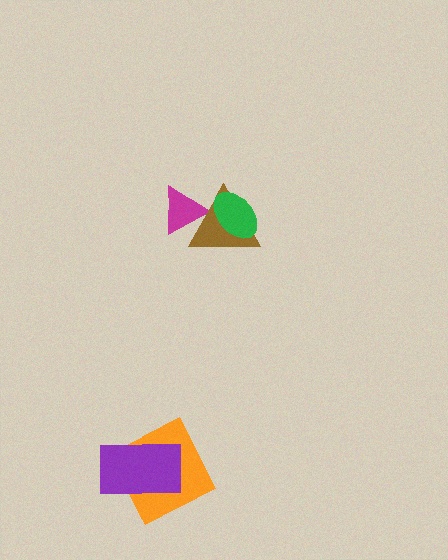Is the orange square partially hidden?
Yes, it is partially covered by another shape.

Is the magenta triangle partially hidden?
Yes, it is partially covered by another shape.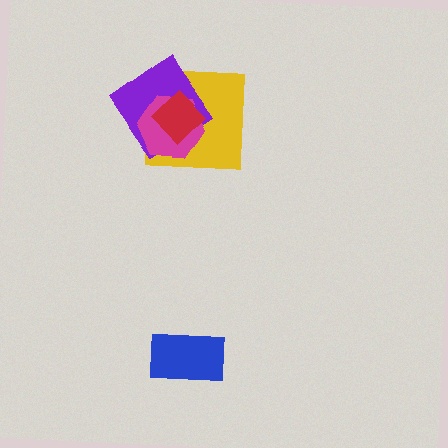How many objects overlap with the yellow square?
3 objects overlap with the yellow square.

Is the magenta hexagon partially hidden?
Yes, it is partially covered by another shape.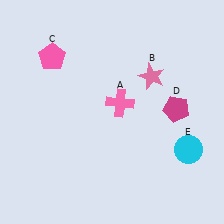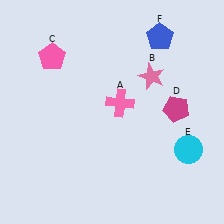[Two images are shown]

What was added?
A blue pentagon (F) was added in Image 2.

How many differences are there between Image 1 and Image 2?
There is 1 difference between the two images.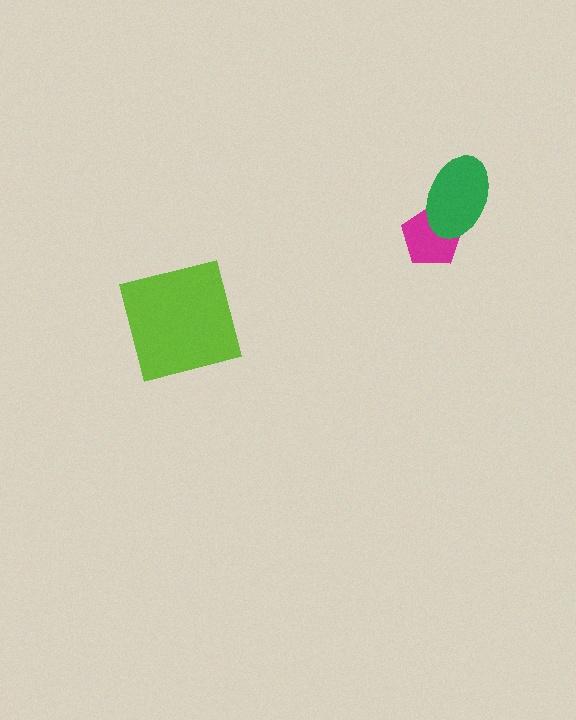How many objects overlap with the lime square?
0 objects overlap with the lime square.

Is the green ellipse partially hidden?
No, no other shape covers it.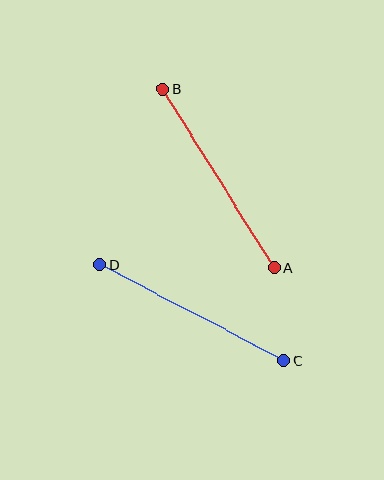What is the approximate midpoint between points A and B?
The midpoint is at approximately (218, 178) pixels.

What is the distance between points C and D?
The distance is approximately 209 pixels.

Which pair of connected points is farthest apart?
Points A and B are farthest apart.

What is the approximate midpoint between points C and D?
The midpoint is at approximately (192, 313) pixels.